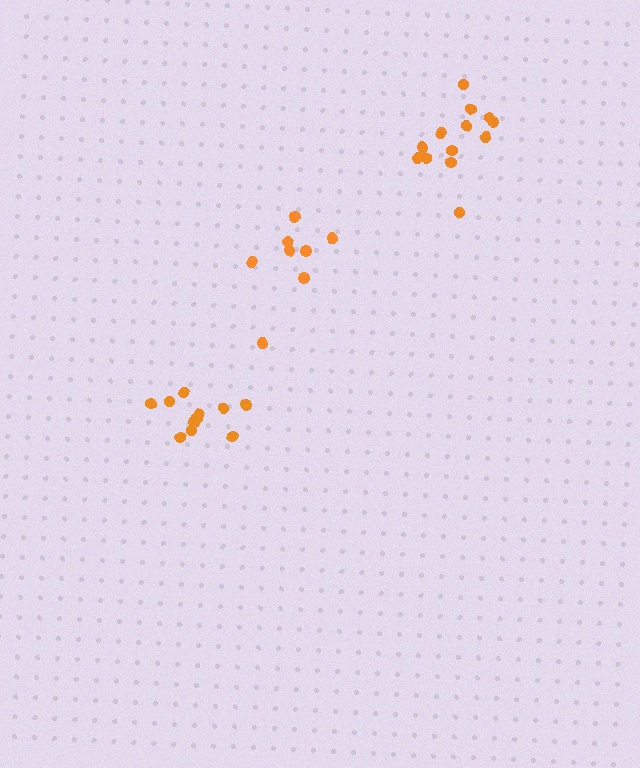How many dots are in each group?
Group 1: 13 dots, Group 2: 8 dots, Group 3: 11 dots (32 total).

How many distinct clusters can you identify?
There are 3 distinct clusters.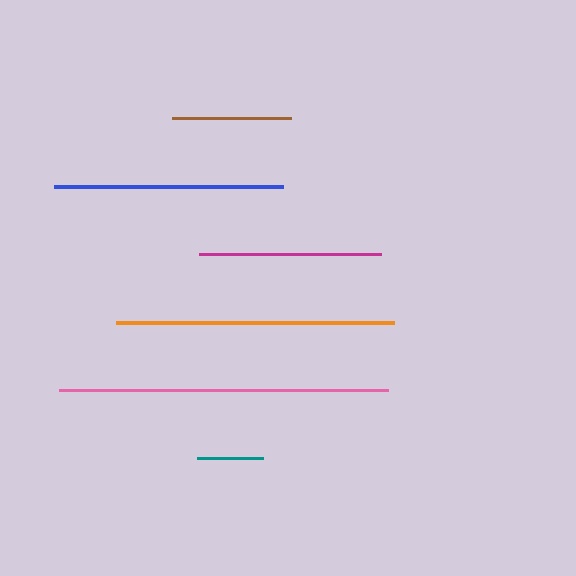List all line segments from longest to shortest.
From longest to shortest: pink, orange, blue, magenta, brown, teal.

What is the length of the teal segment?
The teal segment is approximately 66 pixels long.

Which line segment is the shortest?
The teal line is the shortest at approximately 66 pixels.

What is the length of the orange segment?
The orange segment is approximately 278 pixels long.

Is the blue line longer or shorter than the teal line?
The blue line is longer than the teal line.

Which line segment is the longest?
The pink line is the longest at approximately 329 pixels.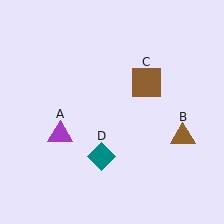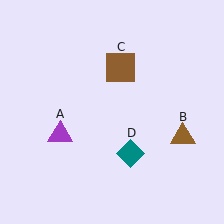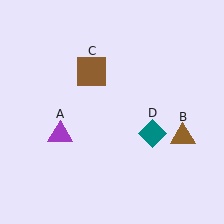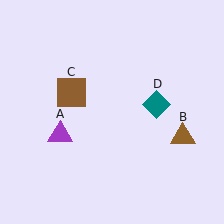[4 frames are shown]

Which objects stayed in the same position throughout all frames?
Purple triangle (object A) and brown triangle (object B) remained stationary.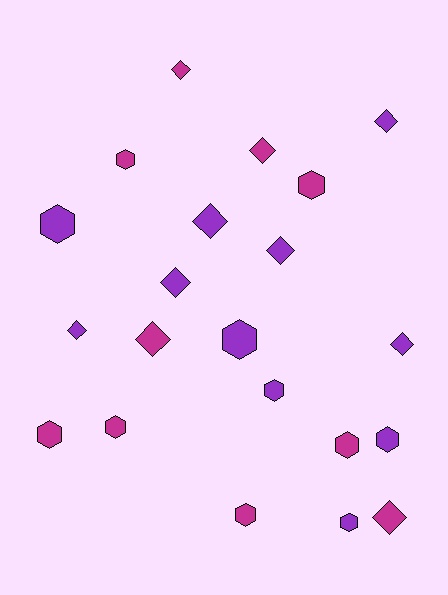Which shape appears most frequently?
Hexagon, with 11 objects.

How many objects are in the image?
There are 21 objects.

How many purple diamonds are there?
There are 6 purple diamonds.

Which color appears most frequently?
Purple, with 11 objects.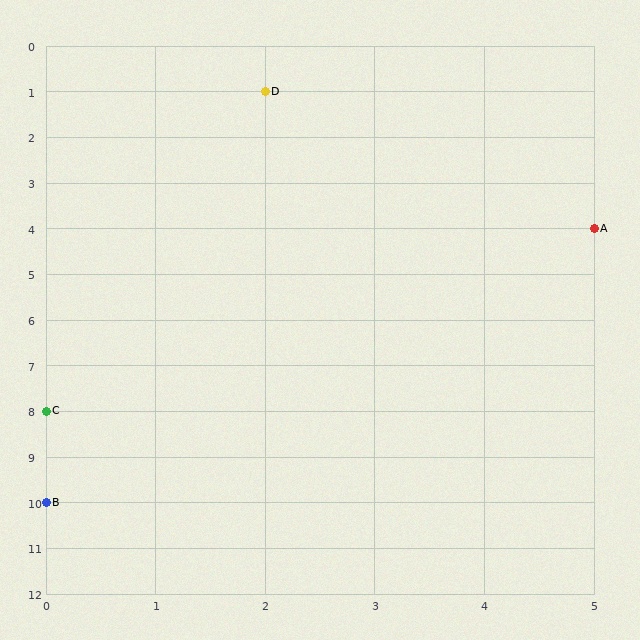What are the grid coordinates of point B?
Point B is at grid coordinates (0, 10).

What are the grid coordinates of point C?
Point C is at grid coordinates (0, 8).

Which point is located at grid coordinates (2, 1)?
Point D is at (2, 1).